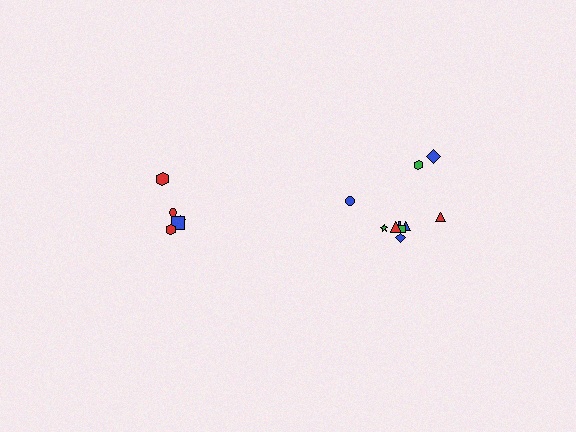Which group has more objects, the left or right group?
The right group.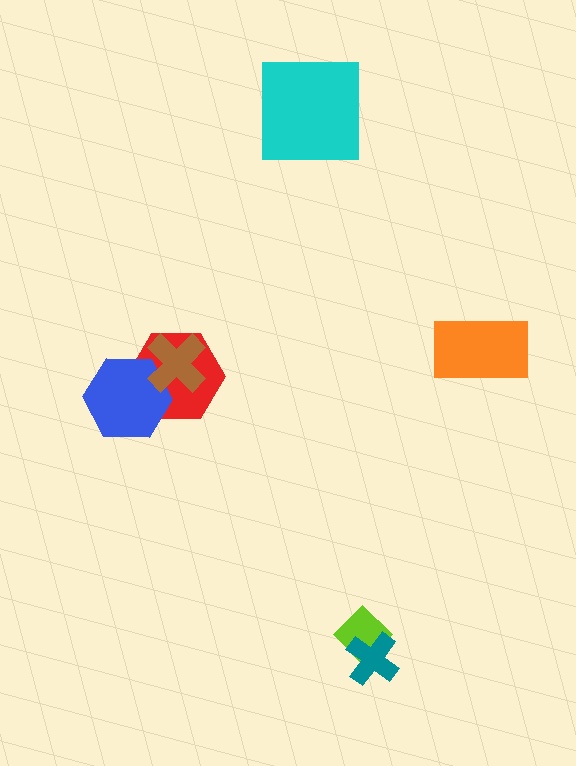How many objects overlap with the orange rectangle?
0 objects overlap with the orange rectangle.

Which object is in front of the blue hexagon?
The brown cross is in front of the blue hexagon.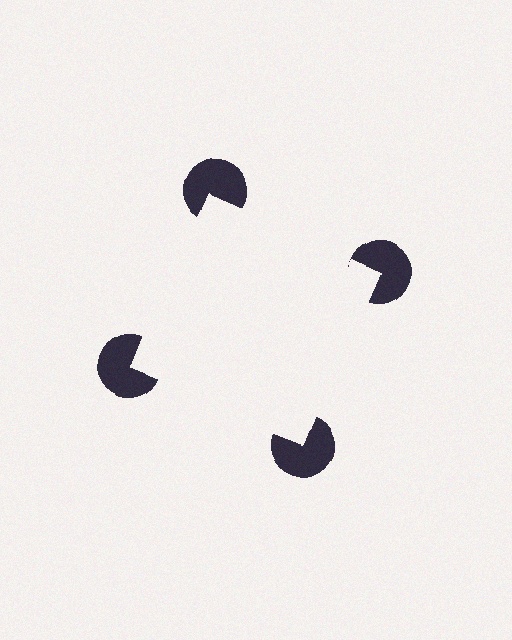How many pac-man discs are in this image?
There are 4 — one at each vertex of the illusory square.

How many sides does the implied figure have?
4 sides.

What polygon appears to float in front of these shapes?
An illusory square — its edges are inferred from the aligned wedge cuts in the pac-man discs, not physically drawn.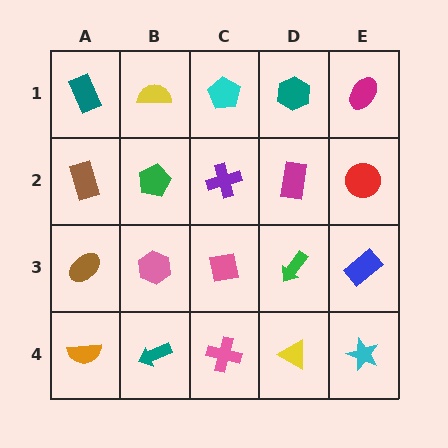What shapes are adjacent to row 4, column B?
A pink hexagon (row 3, column B), an orange semicircle (row 4, column A), a pink cross (row 4, column C).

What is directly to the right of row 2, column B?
A purple cross.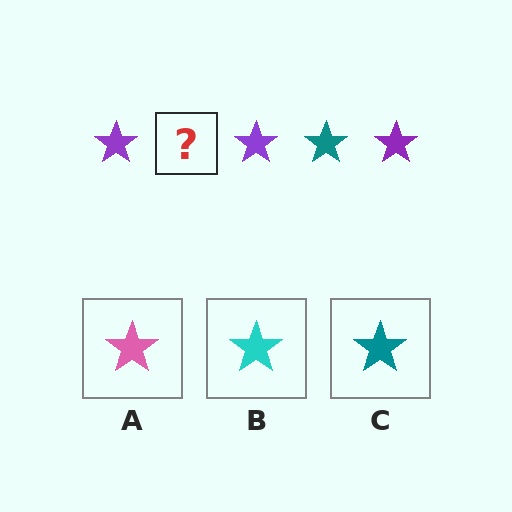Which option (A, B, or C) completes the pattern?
C.